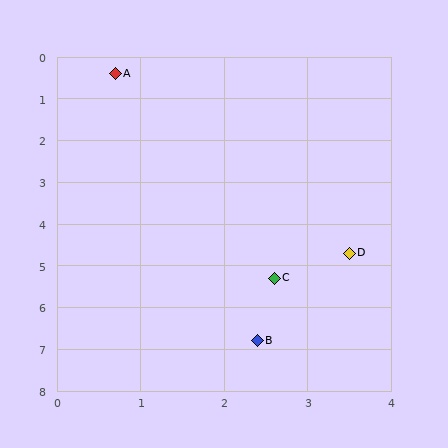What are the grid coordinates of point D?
Point D is at approximately (3.5, 4.7).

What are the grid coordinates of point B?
Point B is at approximately (2.4, 6.8).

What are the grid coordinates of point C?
Point C is at approximately (2.6, 5.3).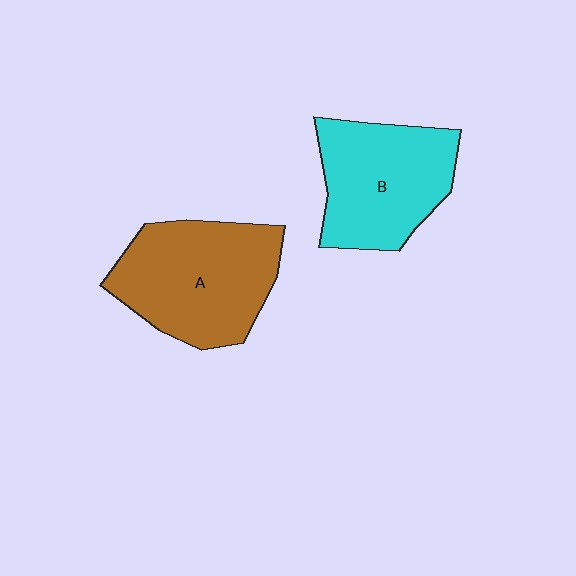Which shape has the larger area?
Shape A (brown).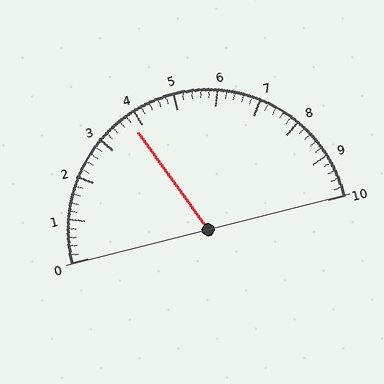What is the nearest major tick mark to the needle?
The nearest major tick mark is 4.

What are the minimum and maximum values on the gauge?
The gauge ranges from 0 to 10.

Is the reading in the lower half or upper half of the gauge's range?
The reading is in the lower half of the range (0 to 10).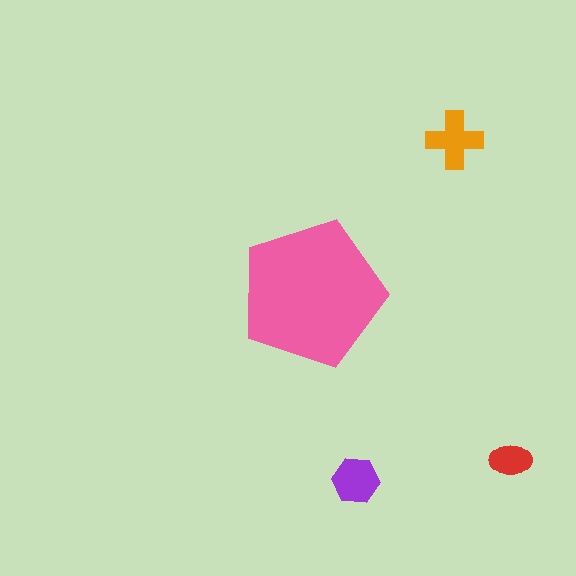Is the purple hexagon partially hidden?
No, the purple hexagon is fully visible.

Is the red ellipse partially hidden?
No, the red ellipse is fully visible.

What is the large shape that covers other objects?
A pink pentagon.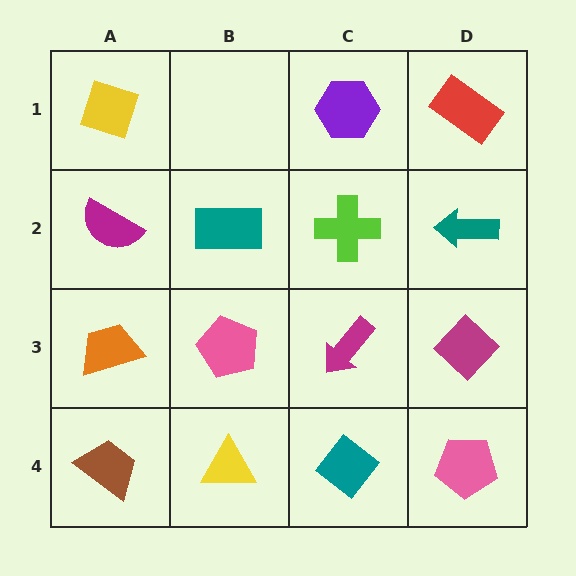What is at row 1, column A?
A yellow diamond.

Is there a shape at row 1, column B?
No, that cell is empty.